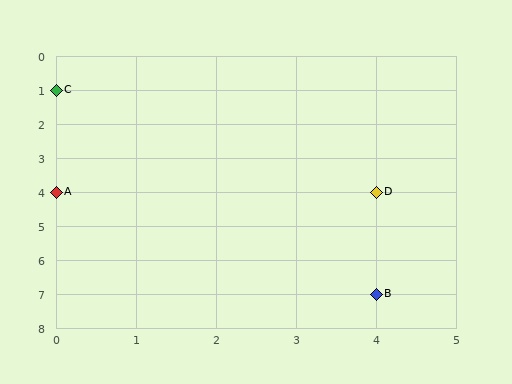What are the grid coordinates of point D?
Point D is at grid coordinates (4, 4).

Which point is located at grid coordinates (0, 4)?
Point A is at (0, 4).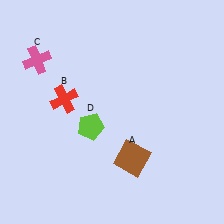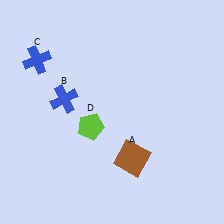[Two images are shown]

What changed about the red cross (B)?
In Image 1, B is red. In Image 2, it changed to blue.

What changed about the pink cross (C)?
In Image 1, C is pink. In Image 2, it changed to blue.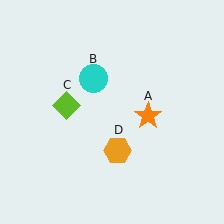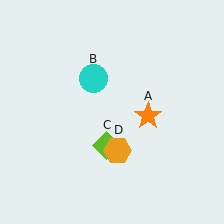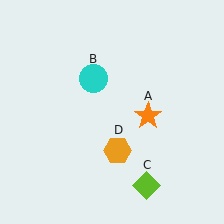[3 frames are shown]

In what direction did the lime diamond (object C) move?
The lime diamond (object C) moved down and to the right.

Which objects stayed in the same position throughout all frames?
Orange star (object A) and cyan circle (object B) and orange hexagon (object D) remained stationary.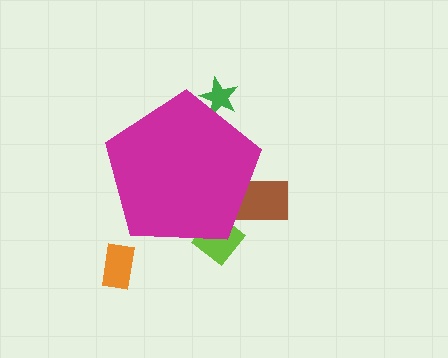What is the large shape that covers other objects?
A magenta pentagon.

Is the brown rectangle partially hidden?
Yes, the brown rectangle is partially hidden behind the magenta pentagon.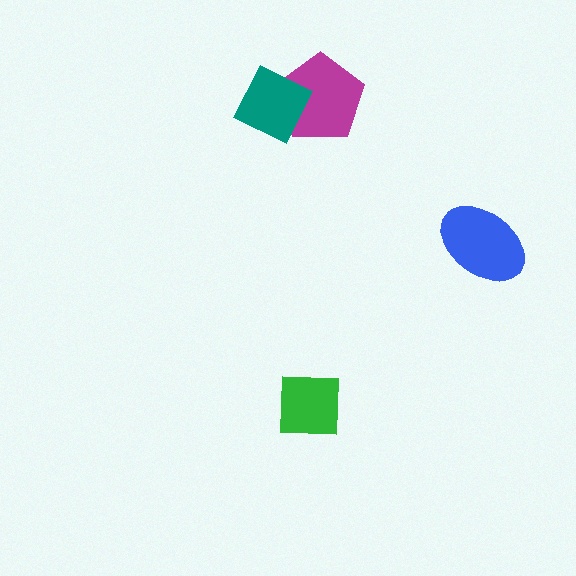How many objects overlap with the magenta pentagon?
1 object overlaps with the magenta pentagon.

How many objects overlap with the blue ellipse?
0 objects overlap with the blue ellipse.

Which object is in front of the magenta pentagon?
The teal diamond is in front of the magenta pentagon.